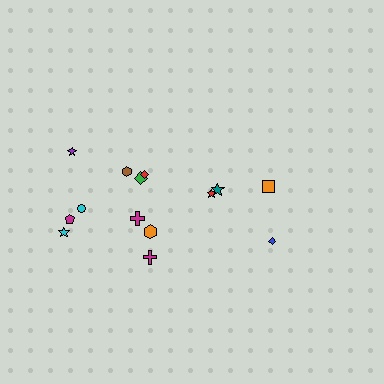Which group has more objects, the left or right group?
The left group.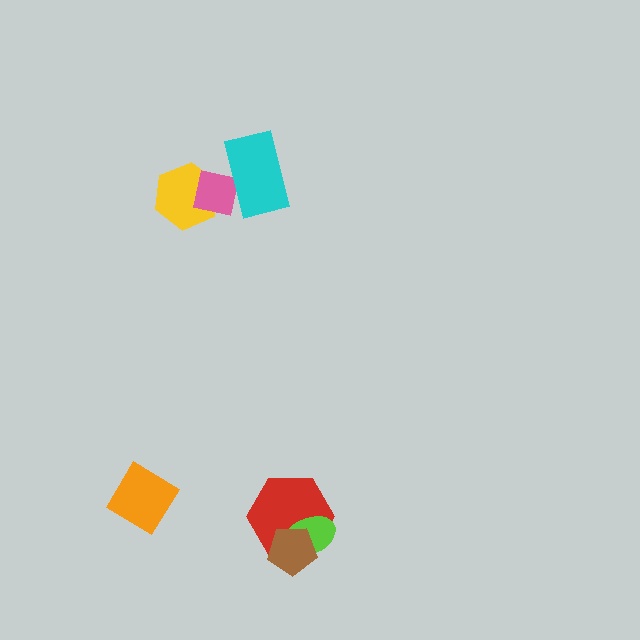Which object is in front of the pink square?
The cyan rectangle is in front of the pink square.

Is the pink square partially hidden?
Yes, it is partially covered by another shape.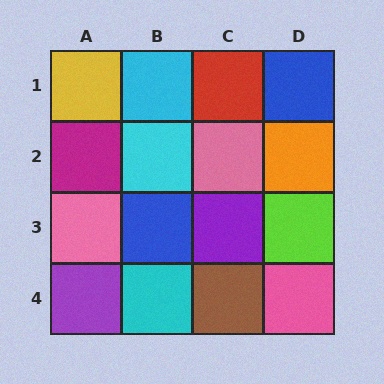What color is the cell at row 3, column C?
Purple.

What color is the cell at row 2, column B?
Cyan.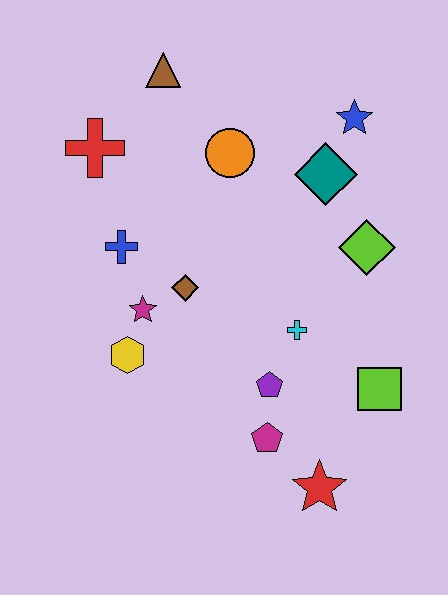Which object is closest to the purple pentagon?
The magenta pentagon is closest to the purple pentagon.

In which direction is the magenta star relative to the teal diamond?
The magenta star is to the left of the teal diamond.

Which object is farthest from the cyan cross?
The brown triangle is farthest from the cyan cross.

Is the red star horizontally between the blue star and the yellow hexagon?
Yes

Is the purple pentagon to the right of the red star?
No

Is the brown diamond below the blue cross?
Yes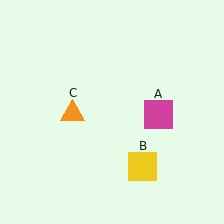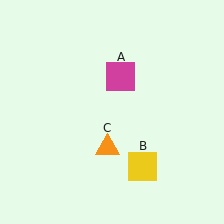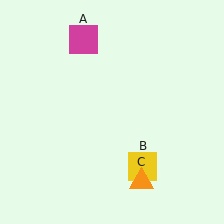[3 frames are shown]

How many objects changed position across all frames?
2 objects changed position: magenta square (object A), orange triangle (object C).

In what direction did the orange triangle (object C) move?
The orange triangle (object C) moved down and to the right.